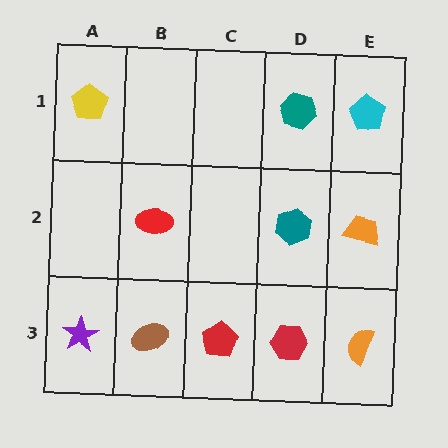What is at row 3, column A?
A purple star.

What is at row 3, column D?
A red hexagon.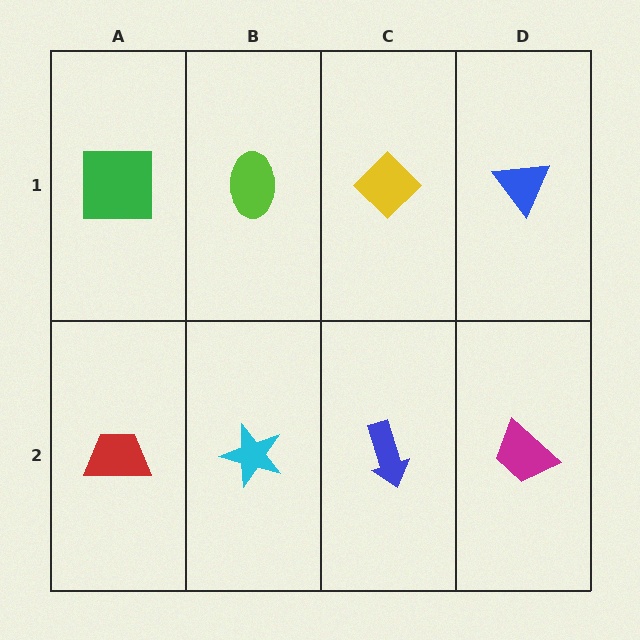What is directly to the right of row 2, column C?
A magenta trapezoid.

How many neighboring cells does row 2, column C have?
3.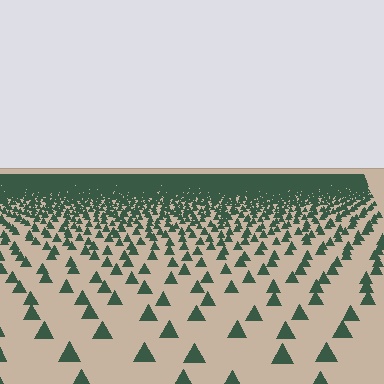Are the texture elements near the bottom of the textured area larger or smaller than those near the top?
Larger. Near the bottom, elements are closer to the viewer and appear at a bigger on-screen size.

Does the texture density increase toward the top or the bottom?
Density increases toward the top.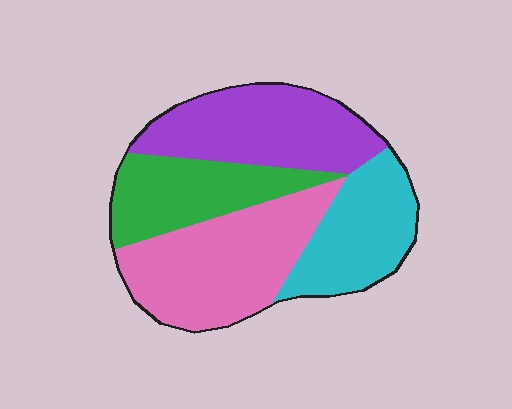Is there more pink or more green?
Pink.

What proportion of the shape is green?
Green covers around 20% of the shape.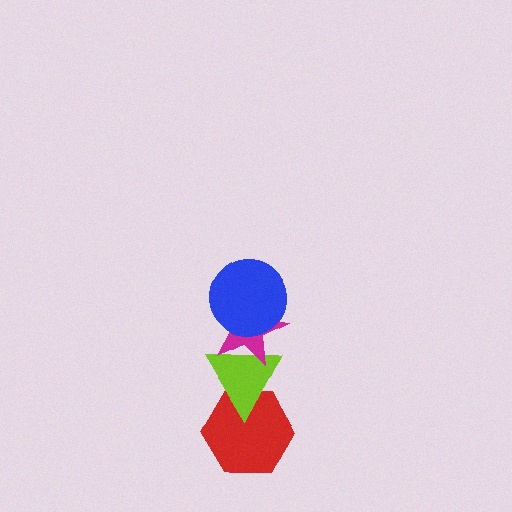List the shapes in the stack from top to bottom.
From top to bottom: the blue circle, the magenta star, the lime triangle, the red hexagon.